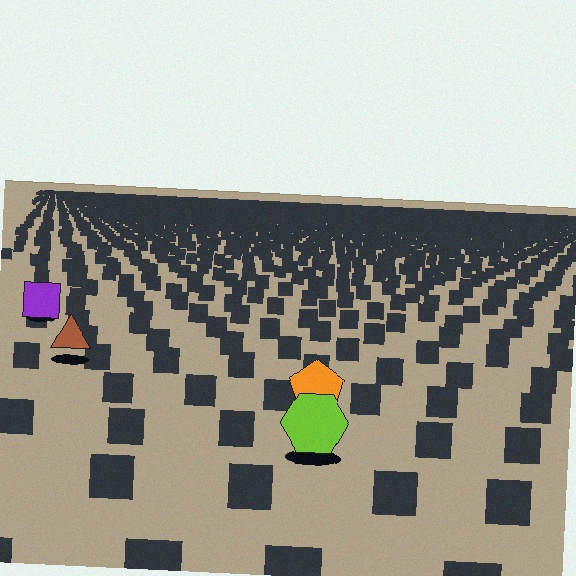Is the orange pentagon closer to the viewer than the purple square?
Yes. The orange pentagon is closer — you can tell from the texture gradient: the ground texture is coarser near it.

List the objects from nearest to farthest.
From nearest to farthest: the lime hexagon, the orange pentagon, the brown triangle, the purple square.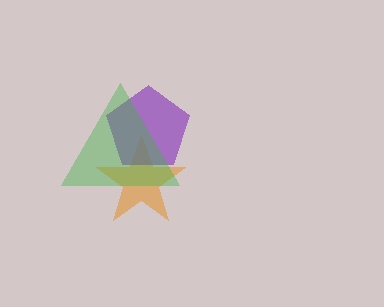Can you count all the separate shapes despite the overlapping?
Yes, there are 3 separate shapes.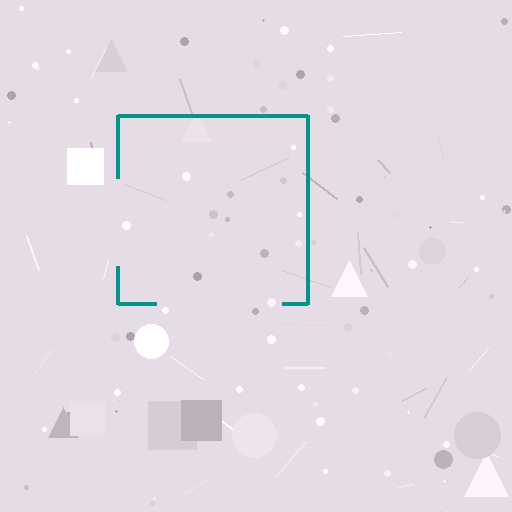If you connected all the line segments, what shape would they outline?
They would outline a square.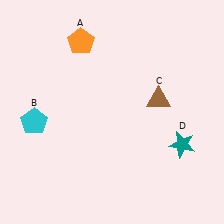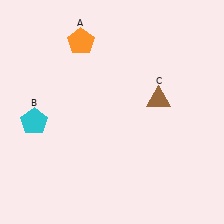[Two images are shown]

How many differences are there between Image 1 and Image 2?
There is 1 difference between the two images.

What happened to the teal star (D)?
The teal star (D) was removed in Image 2. It was in the bottom-right area of Image 1.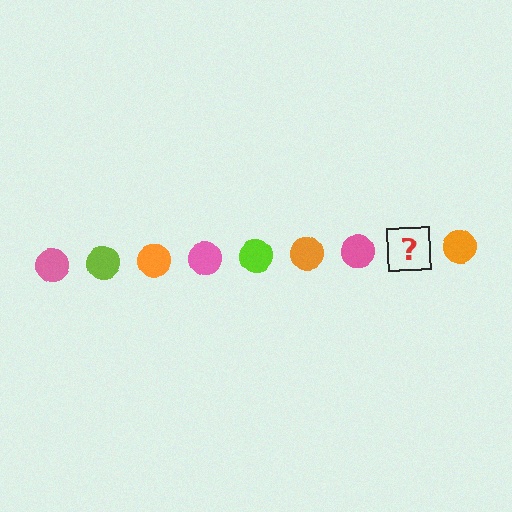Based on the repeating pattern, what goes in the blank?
The blank should be a lime circle.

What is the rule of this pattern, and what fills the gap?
The rule is that the pattern cycles through pink, lime, orange circles. The gap should be filled with a lime circle.